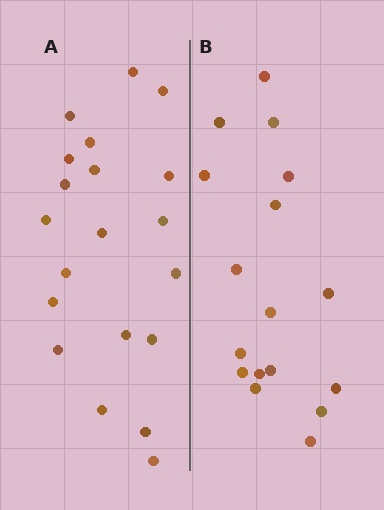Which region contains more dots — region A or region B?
Region A (the left region) has more dots.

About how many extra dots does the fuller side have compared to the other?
Region A has just a few more — roughly 2 or 3 more dots than region B.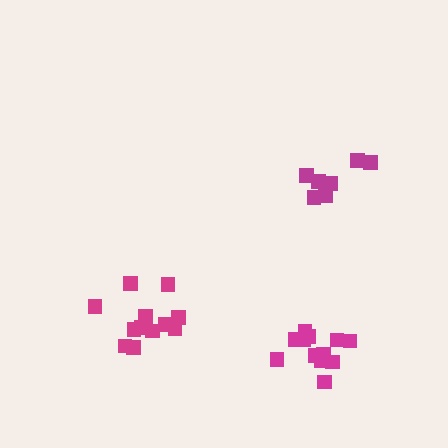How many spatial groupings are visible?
There are 3 spatial groupings.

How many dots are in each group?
Group 1: 12 dots, Group 2: 12 dots, Group 3: 7 dots (31 total).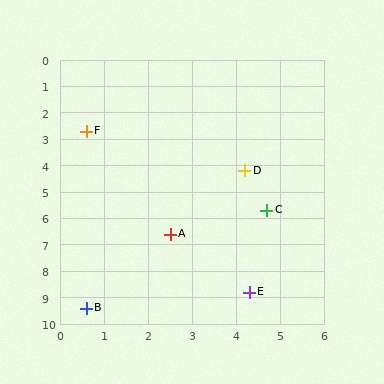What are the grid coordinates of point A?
Point A is at approximately (2.5, 6.6).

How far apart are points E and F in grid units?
Points E and F are about 7.1 grid units apart.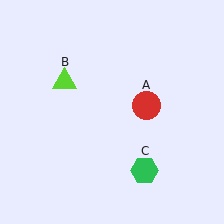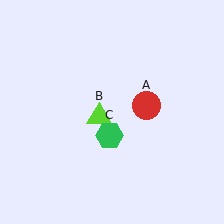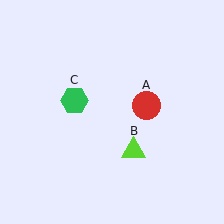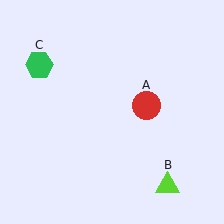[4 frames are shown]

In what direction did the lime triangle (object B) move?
The lime triangle (object B) moved down and to the right.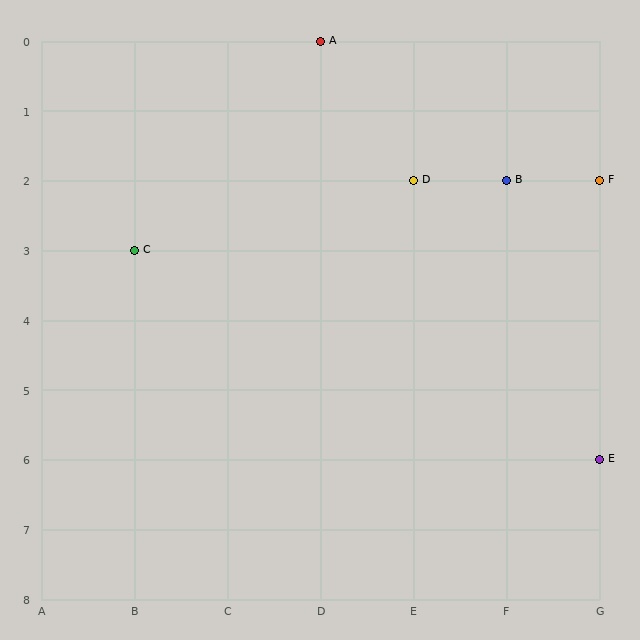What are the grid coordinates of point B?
Point B is at grid coordinates (F, 2).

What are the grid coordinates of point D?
Point D is at grid coordinates (E, 2).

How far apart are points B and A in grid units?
Points B and A are 2 columns and 2 rows apart (about 2.8 grid units diagonally).